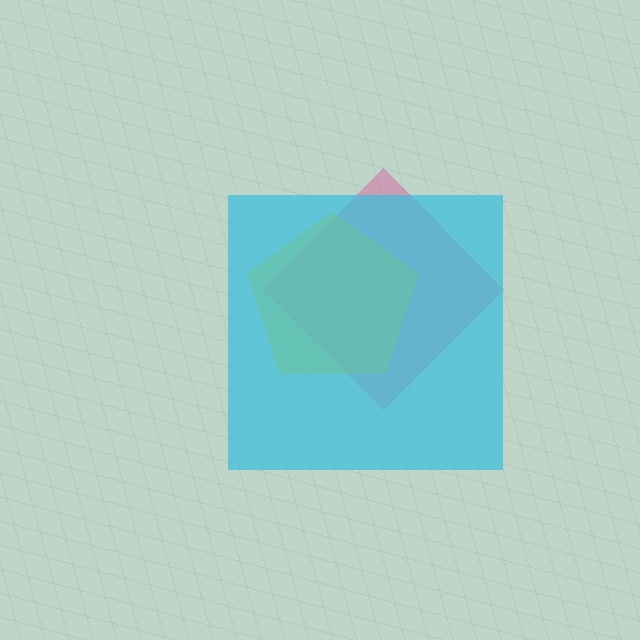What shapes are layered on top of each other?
The layered shapes are: a pink diamond, a yellow pentagon, a cyan square.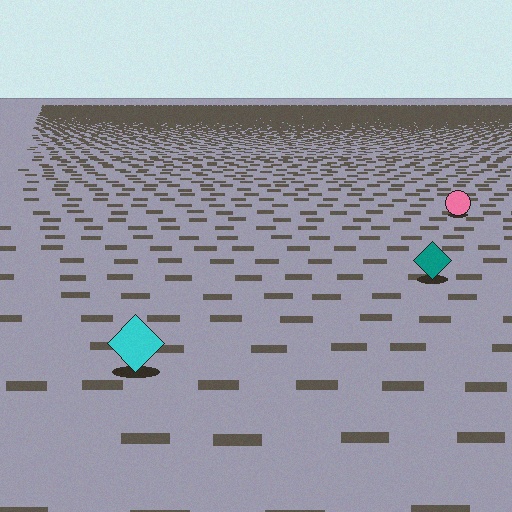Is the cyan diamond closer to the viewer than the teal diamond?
Yes. The cyan diamond is closer — you can tell from the texture gradient: the ground texture is coarser near it.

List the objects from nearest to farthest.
From nearest to farthest: the cyan diamond, the teal diamond, the pink circle.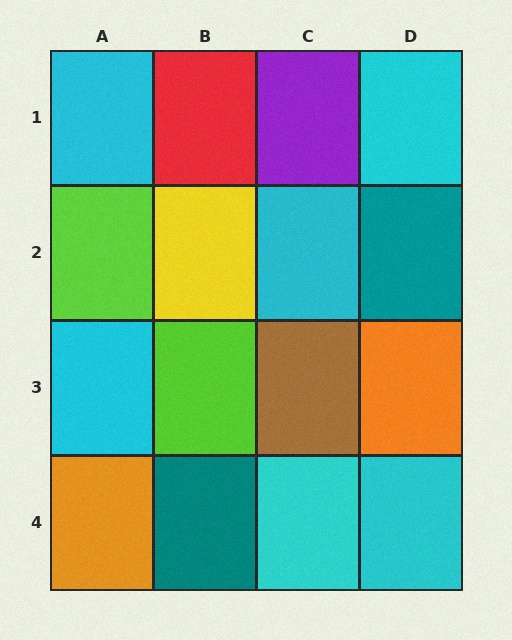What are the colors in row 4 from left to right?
Orange, teal, cyan, cyan.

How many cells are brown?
1 cell is brown.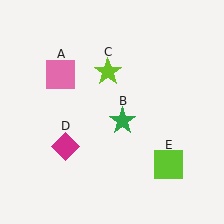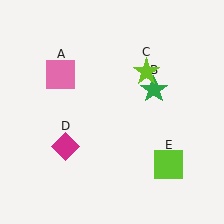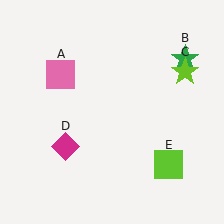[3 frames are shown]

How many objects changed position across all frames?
2 objects changed position: green star (object B), lime star (object C).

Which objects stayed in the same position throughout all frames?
Pink square (object A) and magenta diamond (object D) and lime square (object E) remained stationary.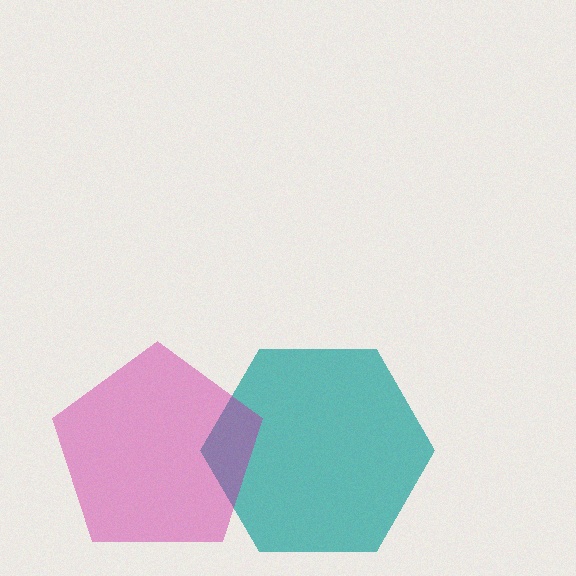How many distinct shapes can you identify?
There are 2 distinct shapes: a teal hexagon, a magenta pentagon.